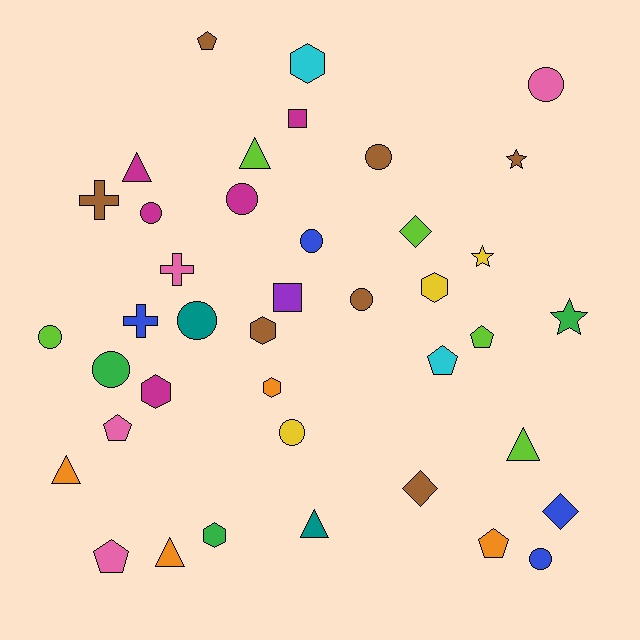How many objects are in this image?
There are 40 objects.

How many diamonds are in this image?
There are 3 diamonds.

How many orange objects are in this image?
There are 4 orange objects.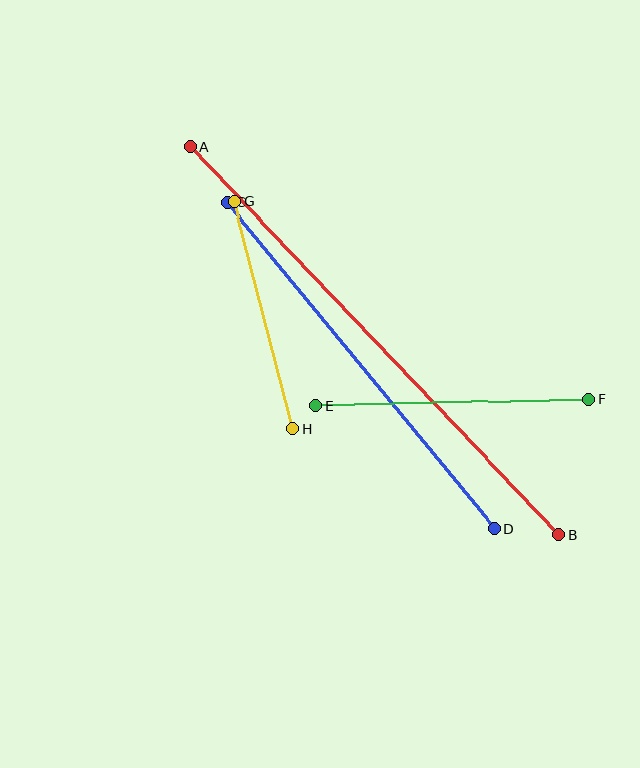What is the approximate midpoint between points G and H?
The midpoint is at approximately (263, 315) pixels.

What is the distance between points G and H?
The distance is approximately 235 pixels.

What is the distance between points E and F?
The distance is approximately 273 pixels.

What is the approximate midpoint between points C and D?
The midpoint is at approximately (360, 365) pixels.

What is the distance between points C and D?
The distance is approximately 422 pixels.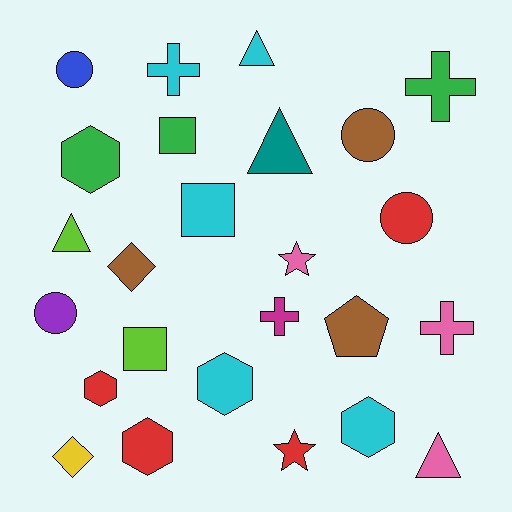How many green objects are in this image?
There are 3 green objects.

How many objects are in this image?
There are 25 objects.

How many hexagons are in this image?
There are 5 hexagons.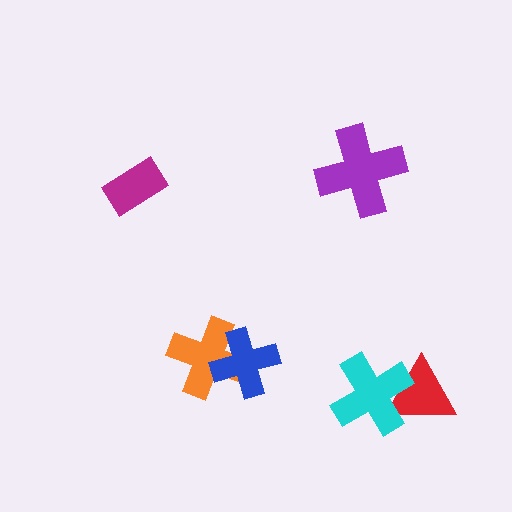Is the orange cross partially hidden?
Yes, it is partially covered by another shape.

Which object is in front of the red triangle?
The cyan cross is in front of the red triangle.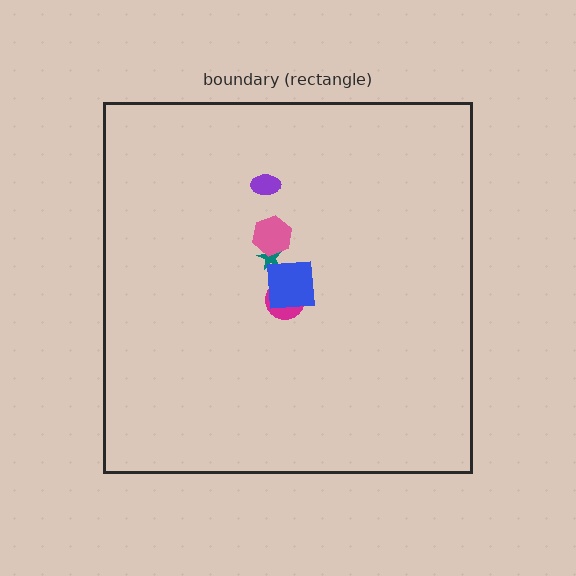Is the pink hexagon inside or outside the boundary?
Inside.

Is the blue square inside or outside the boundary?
Inside.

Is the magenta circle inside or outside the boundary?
Inside.